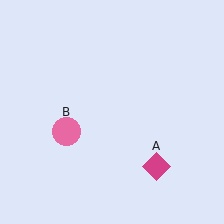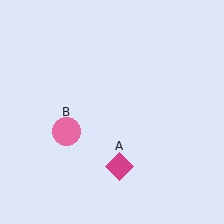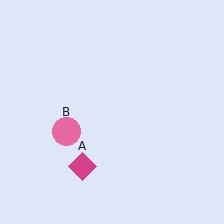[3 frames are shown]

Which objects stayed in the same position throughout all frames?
Pink circle (object B) remained stationary.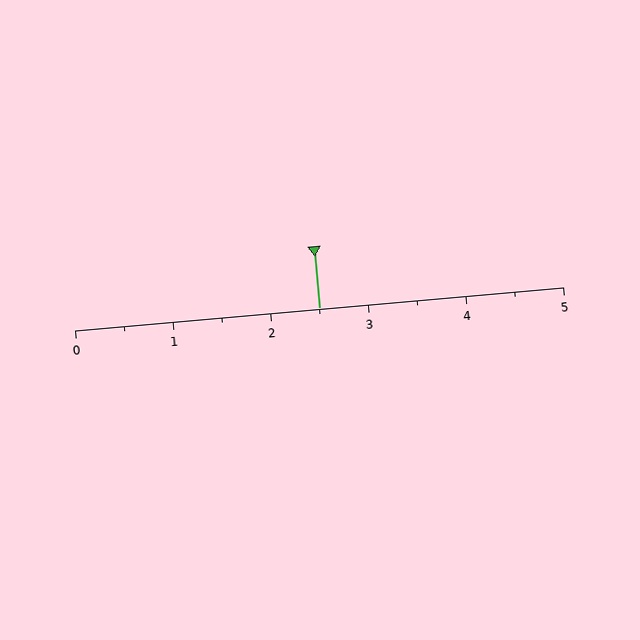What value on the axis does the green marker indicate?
The marker indicates approximately 2.5.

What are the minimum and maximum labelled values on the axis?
The axis runs from 0 to 5.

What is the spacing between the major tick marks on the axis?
The major ticks are spaced 1 apart.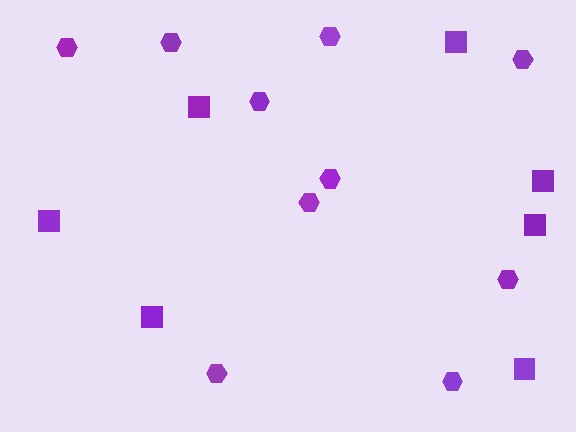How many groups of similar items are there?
There are 2 groups: one group of squares (7) and one group of hexagons (10).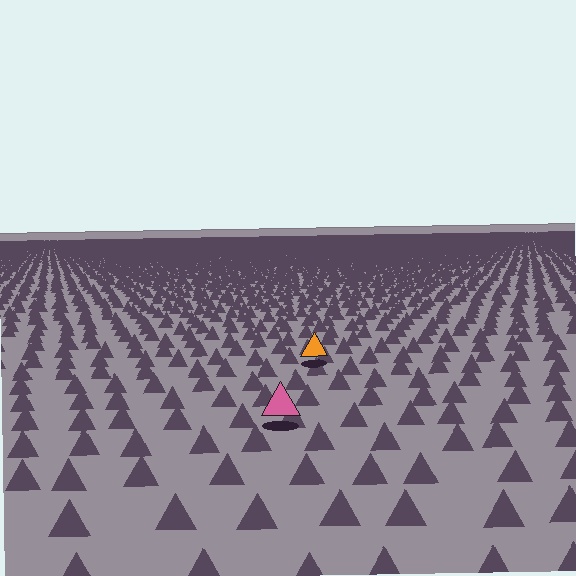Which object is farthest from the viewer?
The orange triangle is farthest from the viewer. It appears smaller and the ground texture around it is denser.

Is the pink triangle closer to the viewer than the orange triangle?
Yes. The pink triangle is closer — you can tell from the texture gradient: the ground texture is coarser near it.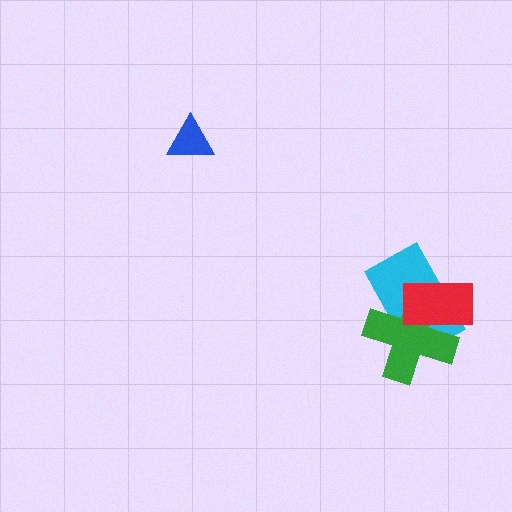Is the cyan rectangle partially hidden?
Yes, it is partially covered by another shape.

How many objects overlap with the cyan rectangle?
2 objects overlap with the cyan rectangle.